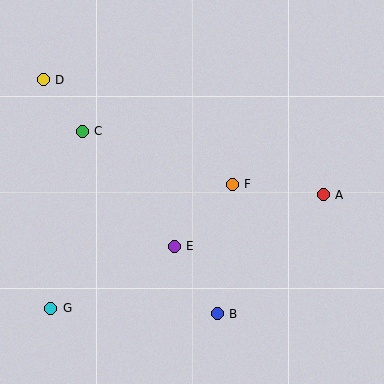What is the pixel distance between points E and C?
The distance between E and C is 147 pixels.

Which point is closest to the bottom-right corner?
Point B is closest to the bottom-right corner.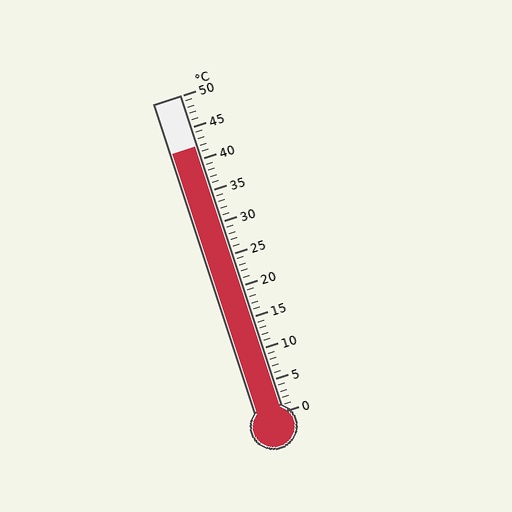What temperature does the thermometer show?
The thermometer shows approximately 42°C.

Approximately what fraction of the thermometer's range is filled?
The thermometer is filled to approximately 85% of its range.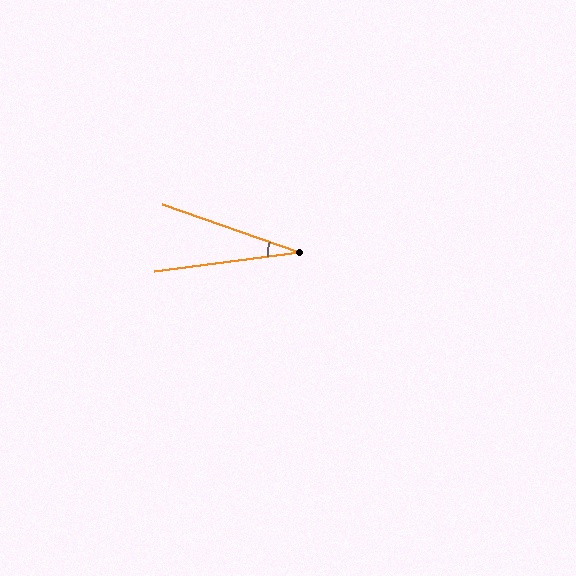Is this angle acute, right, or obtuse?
It is acute.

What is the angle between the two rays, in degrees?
Approximately 27 degrees.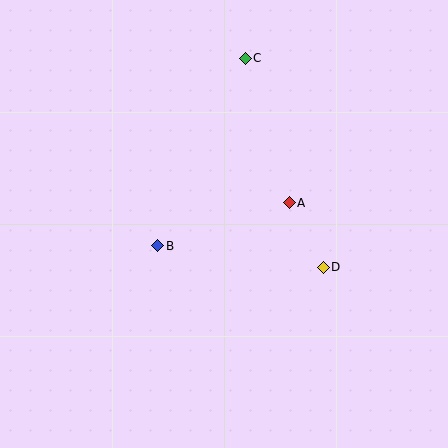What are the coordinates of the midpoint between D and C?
The midpoint between D and C is at (284, 163).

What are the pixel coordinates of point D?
Point D is at (323, 267).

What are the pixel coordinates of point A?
Point A is at (289, 203).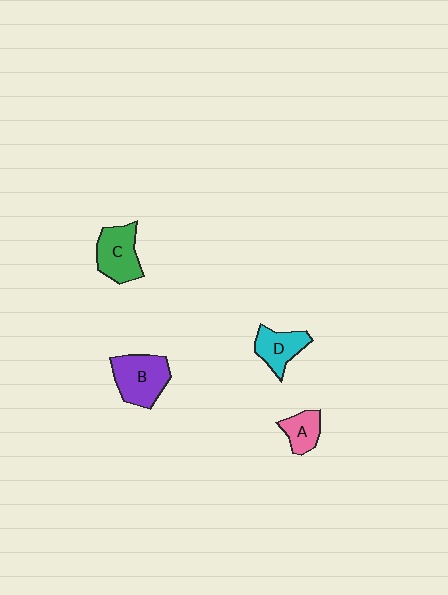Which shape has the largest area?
Shape B (purple).